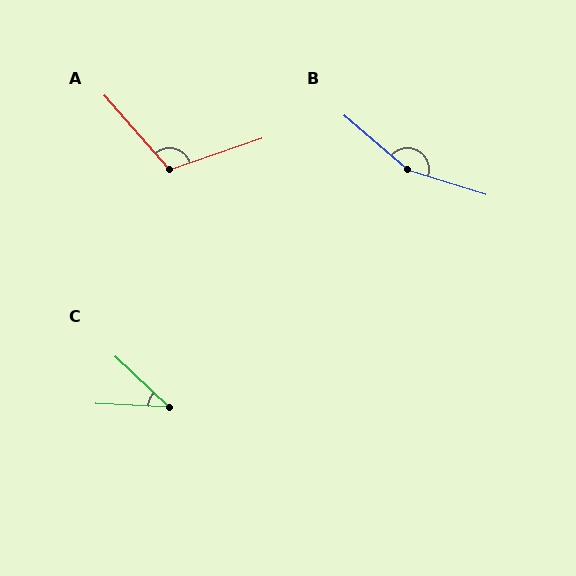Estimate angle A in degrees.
Approximately 113 degrees.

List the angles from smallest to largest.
C (41°), A (113°), B (157°).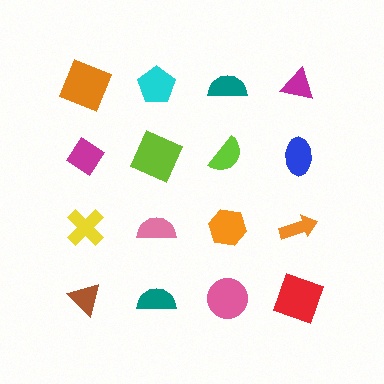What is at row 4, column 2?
A teal semicircle.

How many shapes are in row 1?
4 shapes.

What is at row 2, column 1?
A magenta diamond.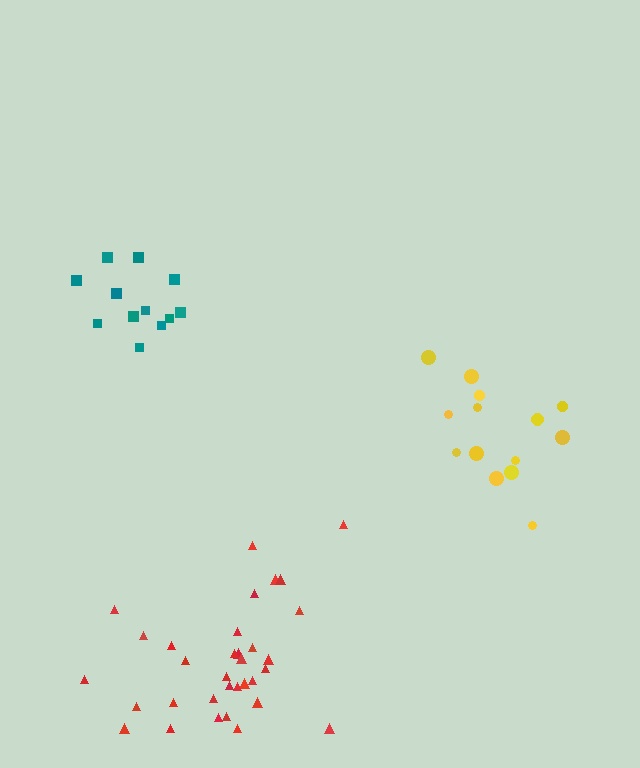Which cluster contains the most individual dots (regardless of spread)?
Red (33).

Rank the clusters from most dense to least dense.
teal, red, yellow.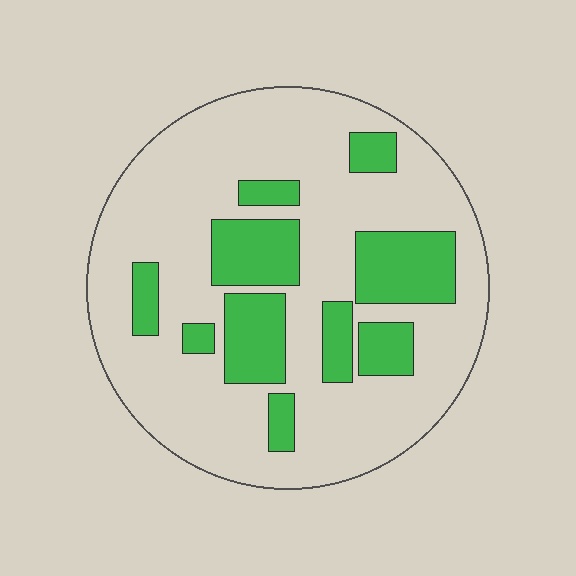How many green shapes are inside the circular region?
10.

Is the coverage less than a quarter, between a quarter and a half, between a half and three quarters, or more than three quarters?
Between a quarter and a half.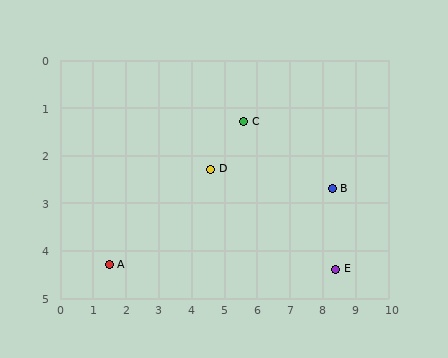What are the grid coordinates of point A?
Point A is at approximately (1.5, 4.3).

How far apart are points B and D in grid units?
Points B and D are about 3.7 grid units apart.